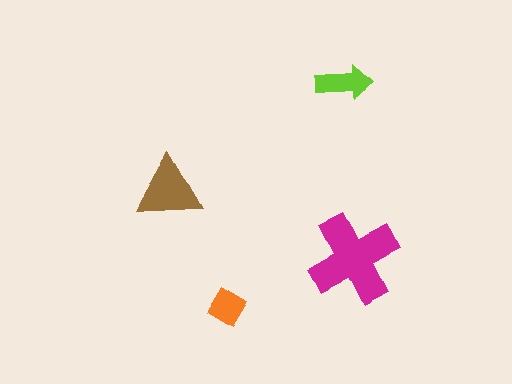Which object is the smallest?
The orange diamond.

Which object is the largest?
The magenta cross.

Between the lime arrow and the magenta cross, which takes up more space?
The magenta cross.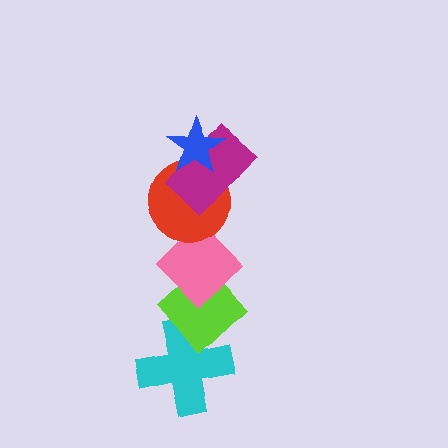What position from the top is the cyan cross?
The cyan cross is 6th from the top.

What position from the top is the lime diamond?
The lime diamond is 5th from the top.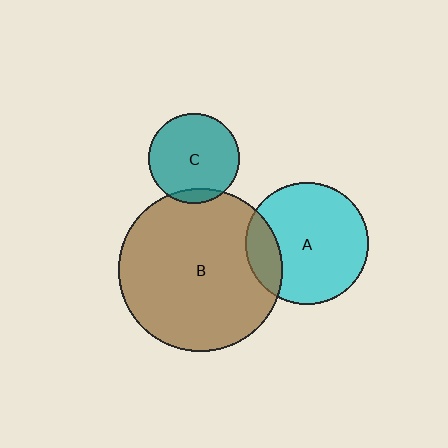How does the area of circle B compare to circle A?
Approximately 1.8 times.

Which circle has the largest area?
Circle B (brown).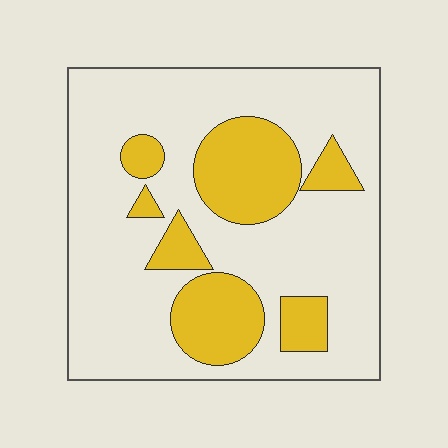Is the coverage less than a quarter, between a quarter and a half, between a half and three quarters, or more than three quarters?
Between a quarter and a half.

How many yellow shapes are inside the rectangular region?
7.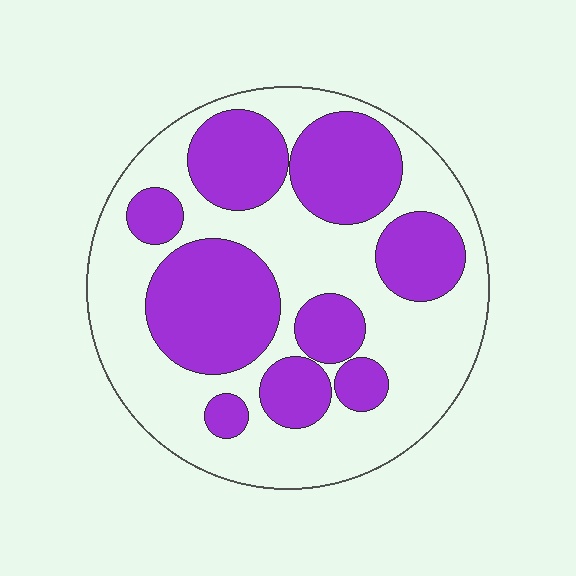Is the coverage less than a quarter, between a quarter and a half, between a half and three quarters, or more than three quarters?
Between a quarter and a half.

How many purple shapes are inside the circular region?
9.